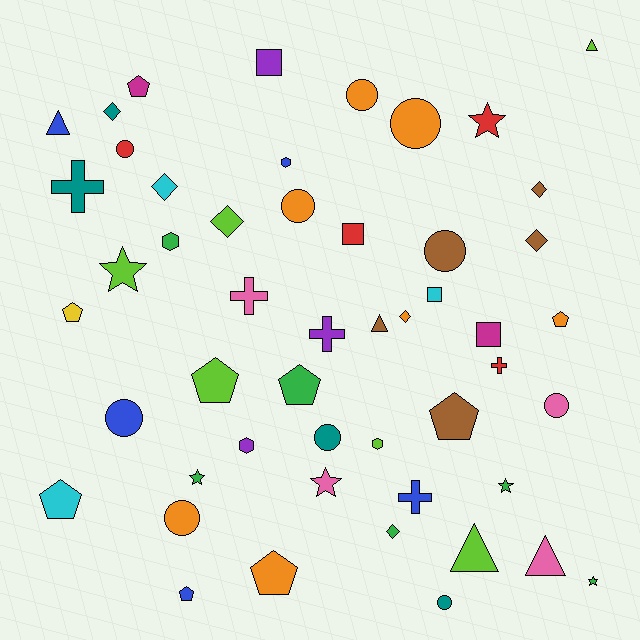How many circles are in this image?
There are 10 circles.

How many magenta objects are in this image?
There are 2 magenta objects.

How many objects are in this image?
There are 50 objects.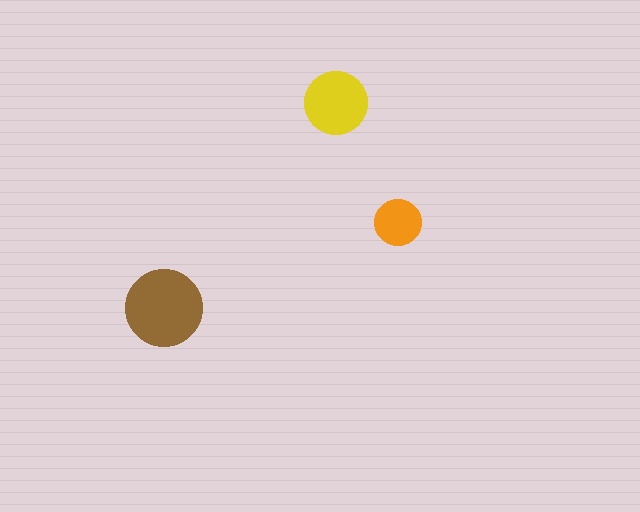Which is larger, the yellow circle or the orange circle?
The yellow one.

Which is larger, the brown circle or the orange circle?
The brown one.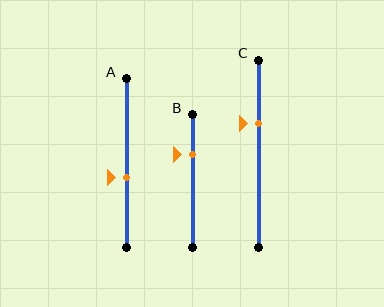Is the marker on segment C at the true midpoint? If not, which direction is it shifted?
No, the marker on segment C is shifted upward by about 16% of the segment length.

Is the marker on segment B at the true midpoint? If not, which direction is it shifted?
No, the marker on segment B is shifted upward by about 20% of the segment length.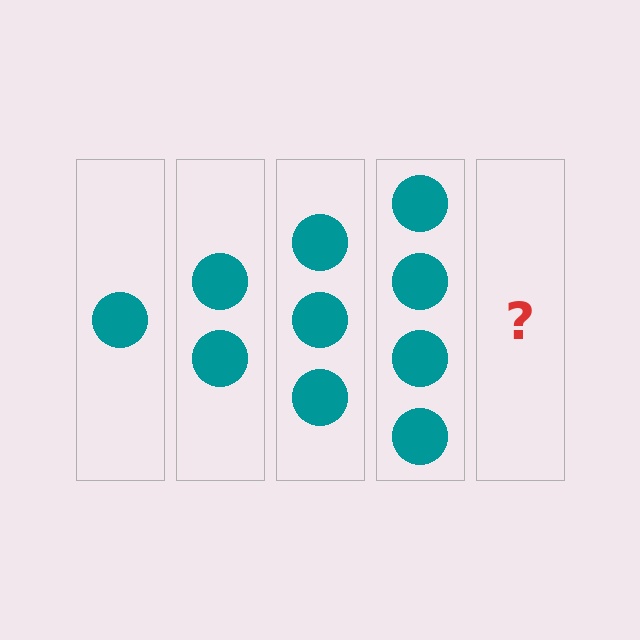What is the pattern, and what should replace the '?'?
The pattern is that each step adds one more circle. The '?' should be 5 circles.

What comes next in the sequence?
The next element should be 5 circles.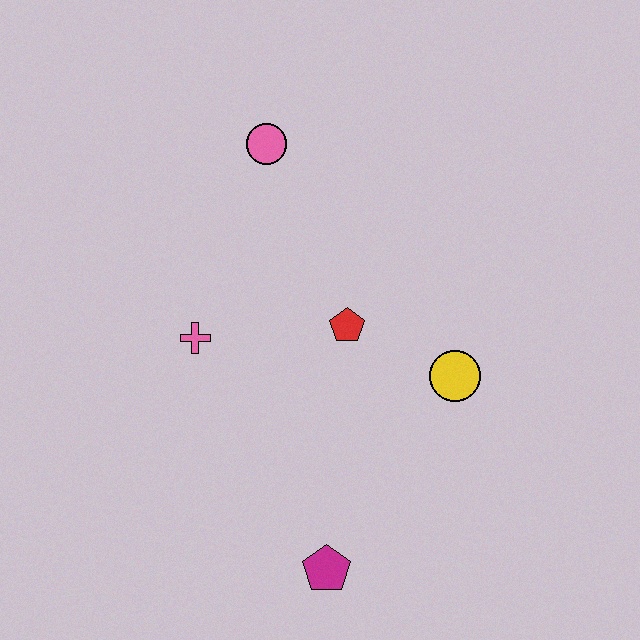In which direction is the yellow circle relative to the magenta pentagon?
The yellow circle is above the magenta pentagon.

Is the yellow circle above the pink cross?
No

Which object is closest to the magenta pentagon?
The yellow circle is closest to the magenta pentagon.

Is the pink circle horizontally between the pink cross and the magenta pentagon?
Yes